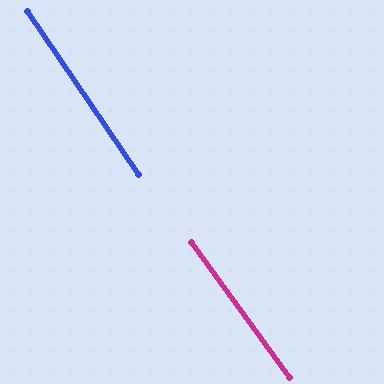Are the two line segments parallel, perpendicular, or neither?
Parallel — their directions differ by only 1.9°.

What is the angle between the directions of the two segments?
Approximately 2 degrees.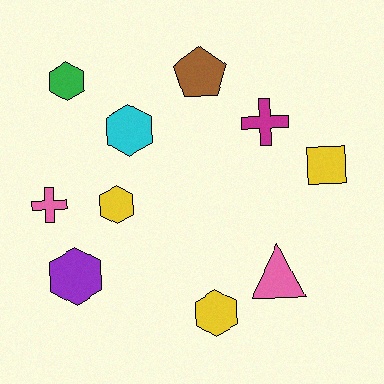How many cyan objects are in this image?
There is 1 cyan object.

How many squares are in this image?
There is 1 square.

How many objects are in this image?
There are 10 objects.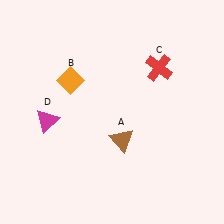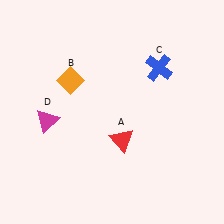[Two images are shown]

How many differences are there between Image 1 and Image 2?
There are 2 differences between the two images.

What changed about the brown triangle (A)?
In Image 1, A is brown. In Image 2, it changed to red.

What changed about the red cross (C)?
In Image 1, C is red. In Image 2, it changed to blue.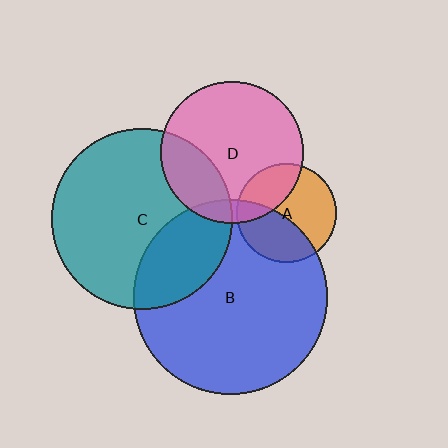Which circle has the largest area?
Circle B (blue).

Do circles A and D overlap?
Yes.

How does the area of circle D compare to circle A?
Approximately 2.0 times.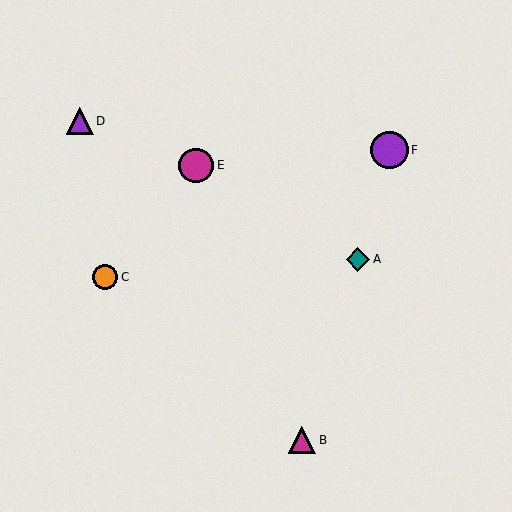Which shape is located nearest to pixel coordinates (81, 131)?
The purple triangle (labeled D) at (80, 121) is nearest to that location.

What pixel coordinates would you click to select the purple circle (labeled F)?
Click at (389, 150) to select the purple circle F.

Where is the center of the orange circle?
The center of the orange circle is at (105, 277).